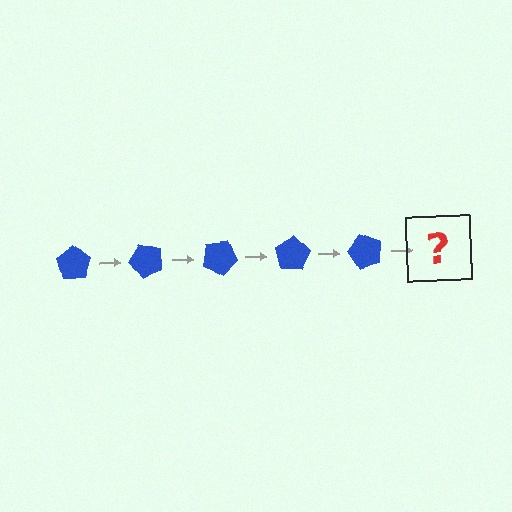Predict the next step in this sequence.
The next step is a blue pentagon rotated 250 degrees.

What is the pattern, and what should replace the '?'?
The pattern is that the pentagon rotates 50 degrees each step. The '?' should be a blue pentagon rotated 250 degrees.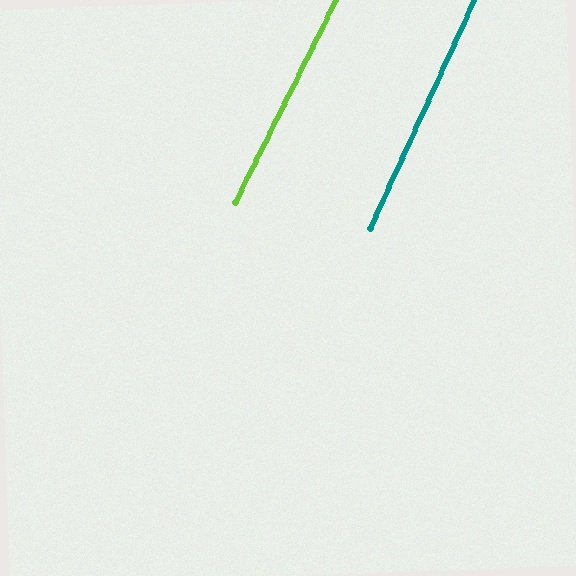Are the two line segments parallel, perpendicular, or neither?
Parallel — their directions differ by only 2.0°.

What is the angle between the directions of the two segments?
Approximately 2 degrees.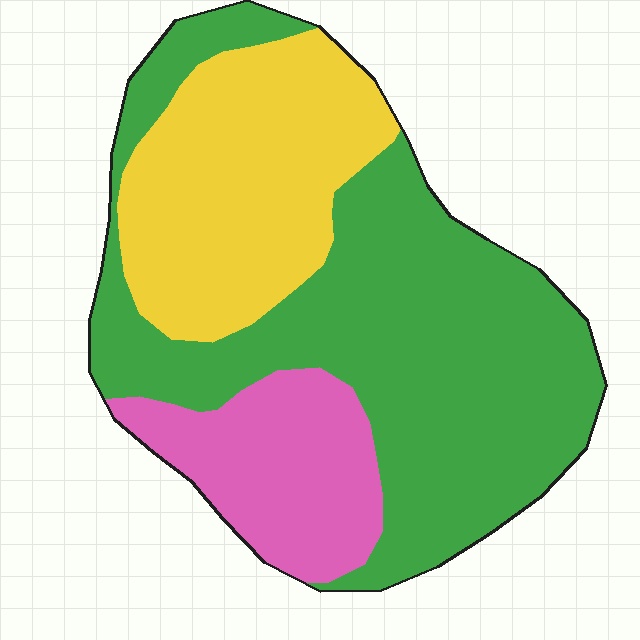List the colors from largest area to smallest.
From largest to smallest: green, yellow, pink.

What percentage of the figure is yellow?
Yellow takes up between a quarter and a half of the figure.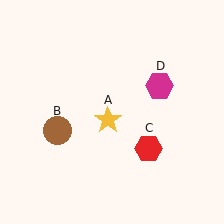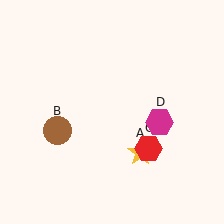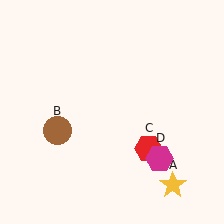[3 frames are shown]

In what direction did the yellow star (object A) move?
The yellow star (object A) moved down and to the right.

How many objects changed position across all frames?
2 objects changed position: yellow star (object A), magenta hexagon (object D).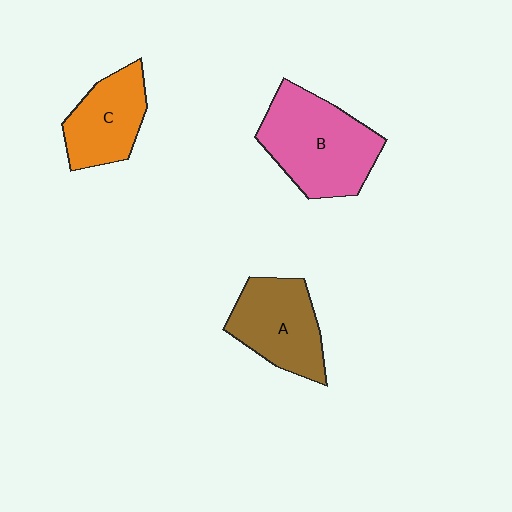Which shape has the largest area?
Shape B (pink).